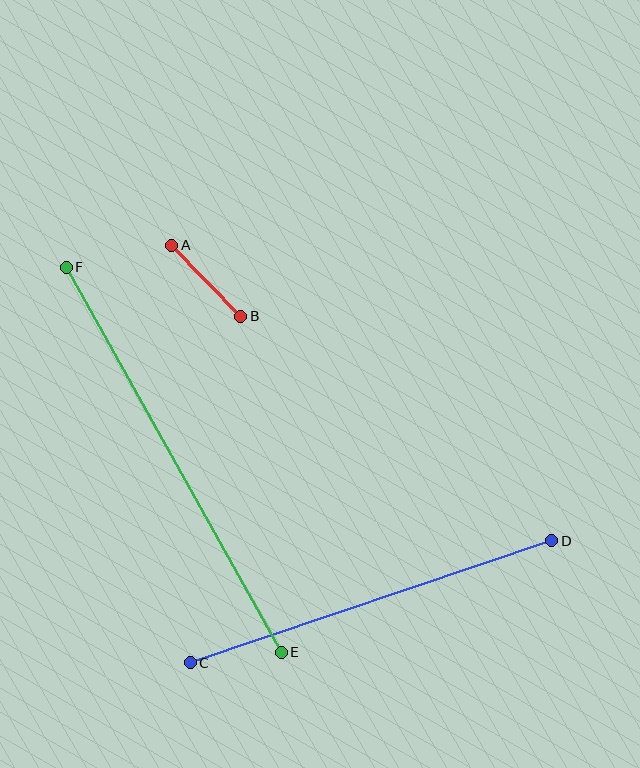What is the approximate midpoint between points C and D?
The midpoint is at approximately (371, 602) pixels.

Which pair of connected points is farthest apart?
Points E and F are farthest apart.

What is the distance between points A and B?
The distance is approximately 99 pixels.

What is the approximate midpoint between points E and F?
The midpoint is at approximately (174, 460) pixels.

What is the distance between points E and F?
The distance is approximately 441 pixels.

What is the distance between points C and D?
The distance is approximately 382 pixels.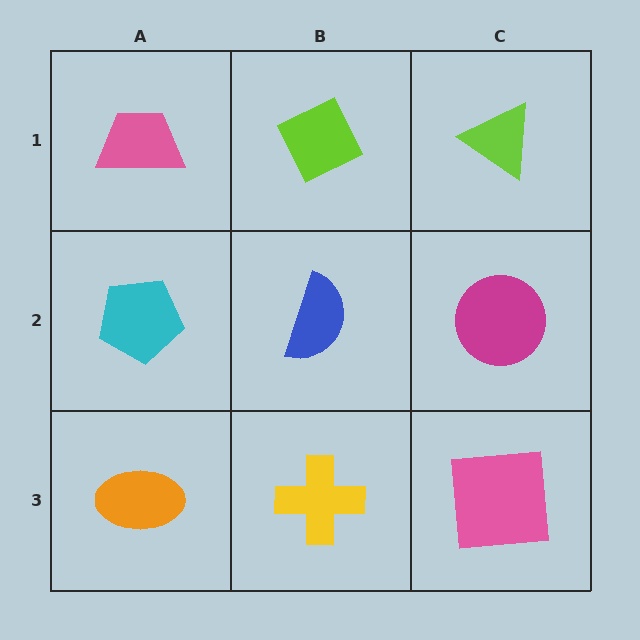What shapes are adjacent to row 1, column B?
A blue semicircle (row 2, column B), a pink trapezoid (row 1, column A), a lime triangle (row 1, column C).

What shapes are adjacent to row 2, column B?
A lime diamond (row 1, column B), a yellow cross (row 3, column B), a cyan pentagon (row 2, column A), a magenta circle (row 2, column C).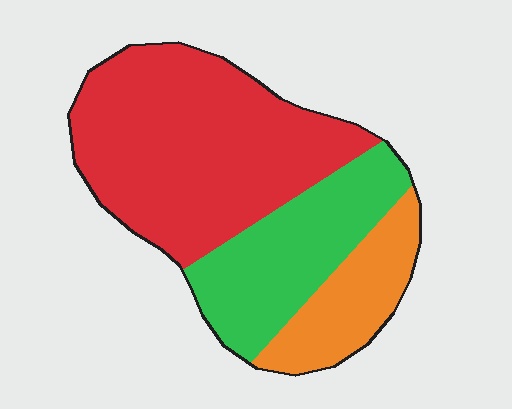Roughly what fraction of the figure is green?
Green covers 28% of the figure.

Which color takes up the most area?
Red, at roughly 55%.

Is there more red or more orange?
Red.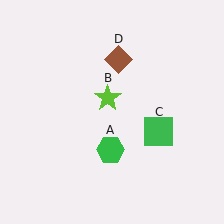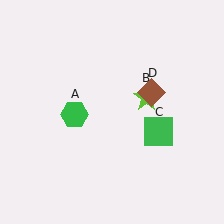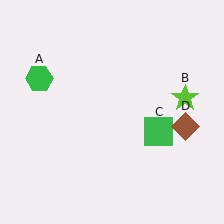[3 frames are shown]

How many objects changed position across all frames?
3 objects changed position: green hexagon (object A), lime star (object B), brown diamond (object D).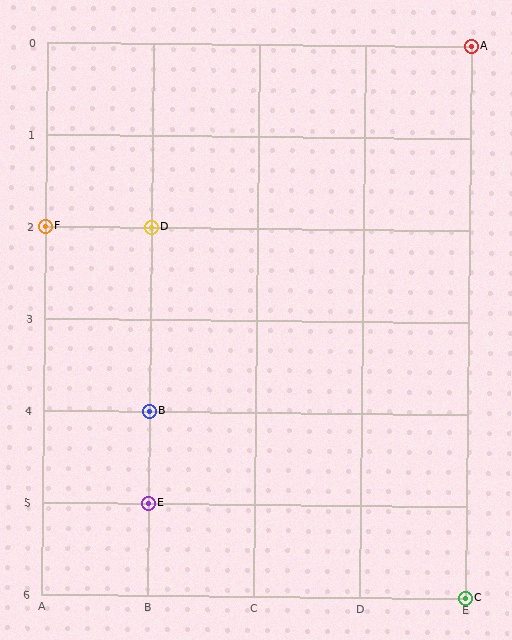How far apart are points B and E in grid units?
Points B and E are 1 row apart.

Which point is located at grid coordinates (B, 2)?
Point D is at (B, 2).